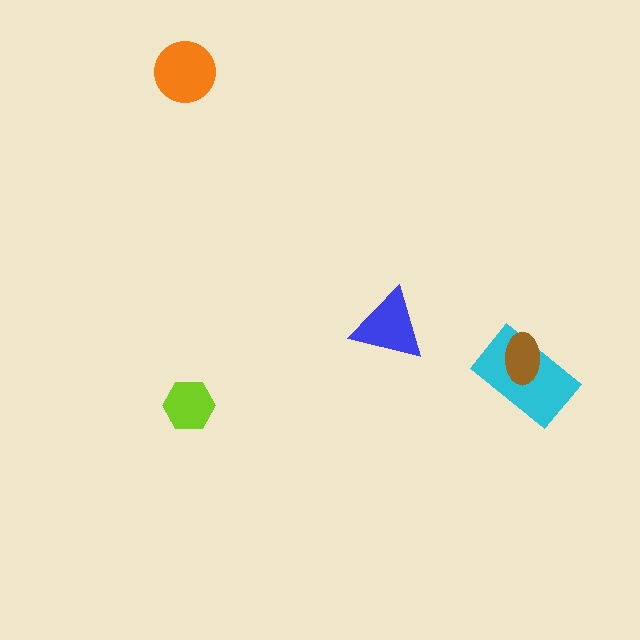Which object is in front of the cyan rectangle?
The brown ellipse is in front of the cyan rectangle.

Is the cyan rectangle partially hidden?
Yes, it is partially covered by another shape.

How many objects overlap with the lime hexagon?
0 objects overlap with the lime hexagon.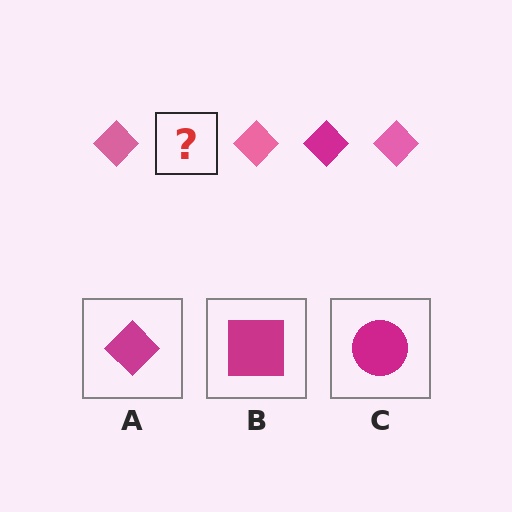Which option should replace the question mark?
Option A.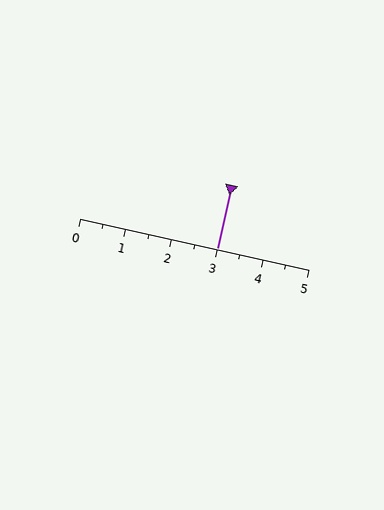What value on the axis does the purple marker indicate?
The marker indicates approximately 3.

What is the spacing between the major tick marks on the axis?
The major ticks are spaced 1 apart.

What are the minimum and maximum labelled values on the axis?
The axis runs from 0 to 5.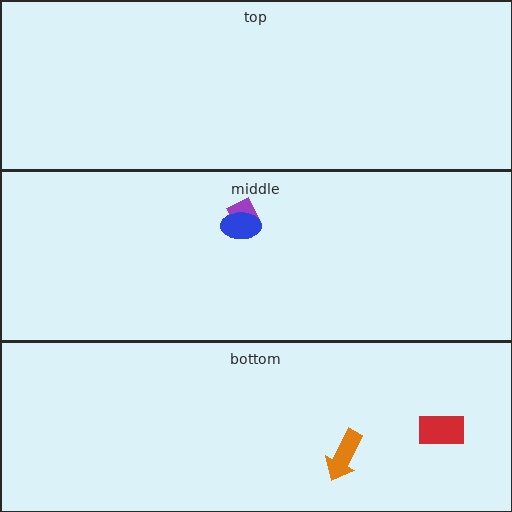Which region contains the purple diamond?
The middle region.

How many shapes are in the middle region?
2.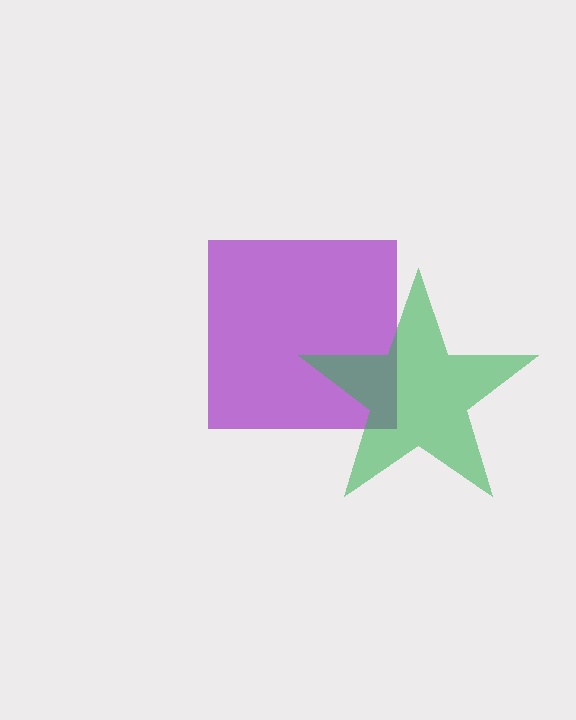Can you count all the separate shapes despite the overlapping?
Yes, there are 2 separate shapes.